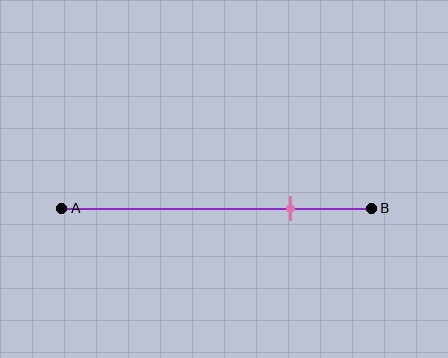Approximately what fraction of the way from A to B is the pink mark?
The pink mark is approximately 75% of the way from A to B.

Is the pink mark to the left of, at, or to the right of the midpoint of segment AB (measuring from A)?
The pink mark is to the right of the midpoint of segment AB.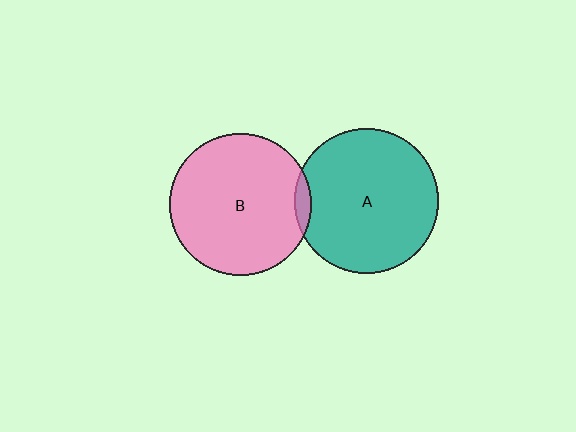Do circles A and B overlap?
Yes.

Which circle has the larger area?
Circle A (teal).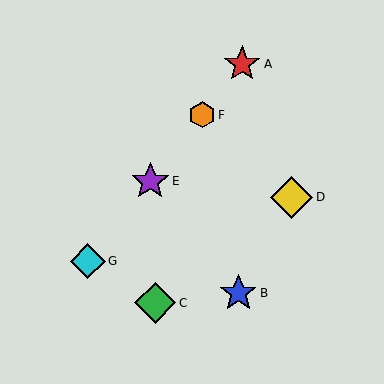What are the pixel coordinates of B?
Object B is at (238, 293).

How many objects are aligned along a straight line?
4 objects (A, E, F, G) are aligned along a straight line.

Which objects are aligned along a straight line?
Objects A, E, F, G are aligned along a straight line.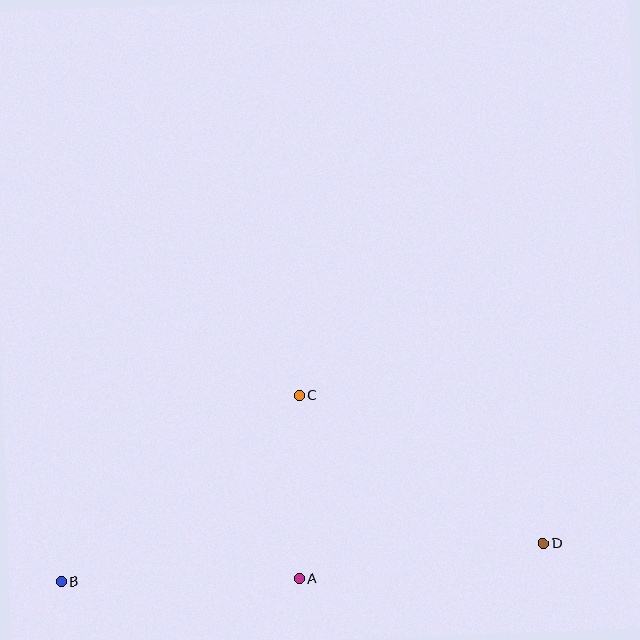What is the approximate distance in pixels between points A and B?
The distance between A and B is approximately 238 pixels.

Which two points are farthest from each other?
Points B and D are farthest from each other.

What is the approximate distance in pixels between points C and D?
The distance between C and D is approximately 286 pixels.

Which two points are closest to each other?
Points A and C are closest to each other.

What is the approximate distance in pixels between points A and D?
The distance between A and D is approximately 247 pixels.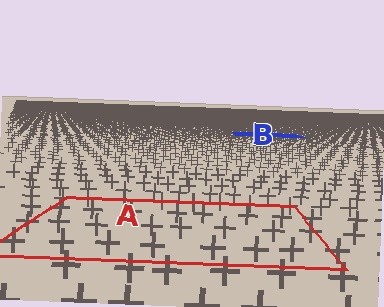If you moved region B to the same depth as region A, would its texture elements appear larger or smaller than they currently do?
They would appear larger. At a closer depth, the same texture elements are projected at a bigger on-screen size.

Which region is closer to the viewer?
Region A is closer. The texture elements there are larger and more spread out.